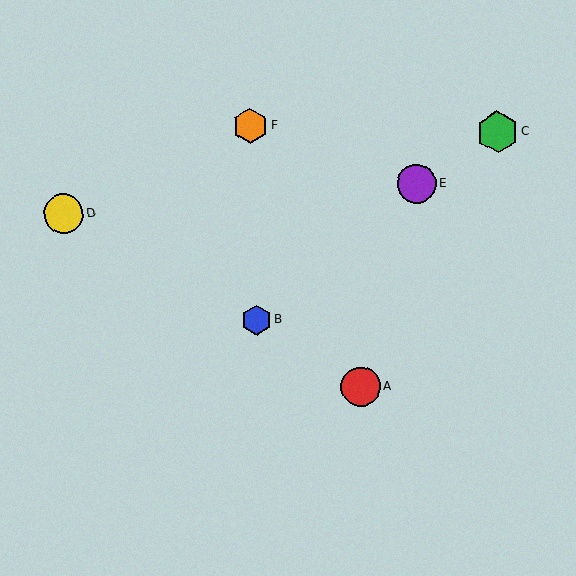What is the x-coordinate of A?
Object A is at x≈361.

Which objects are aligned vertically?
Objects B, F are aligned vertically.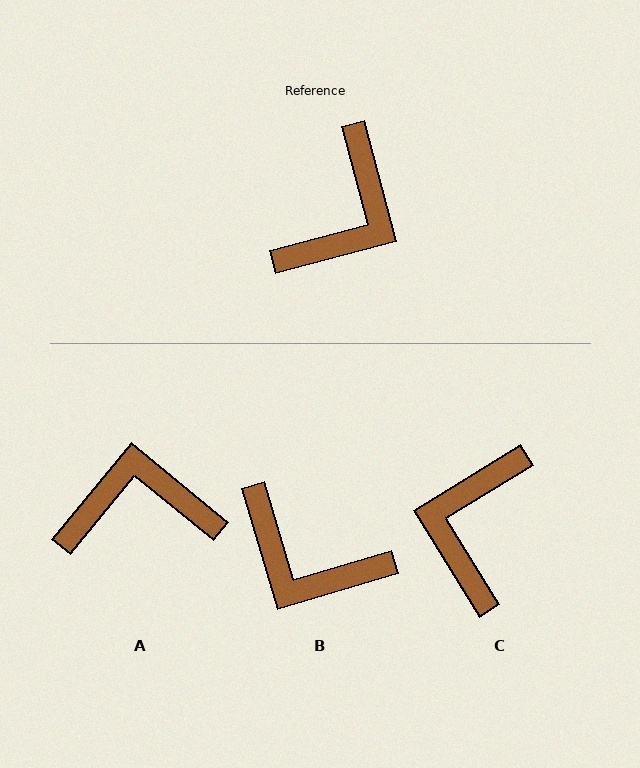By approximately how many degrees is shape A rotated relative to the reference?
Approximately 126 degrees counter-clockwise.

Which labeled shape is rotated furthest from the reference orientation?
C, about 163 degrees away.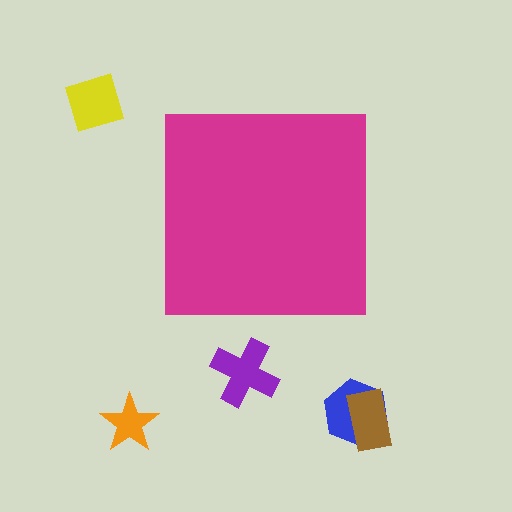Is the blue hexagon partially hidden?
No, the blue hexagon is fully visible.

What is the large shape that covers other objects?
A magenta square.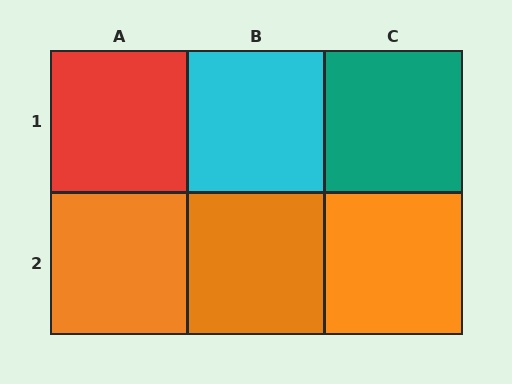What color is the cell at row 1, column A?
Red.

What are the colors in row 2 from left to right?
Orange, orange, orange.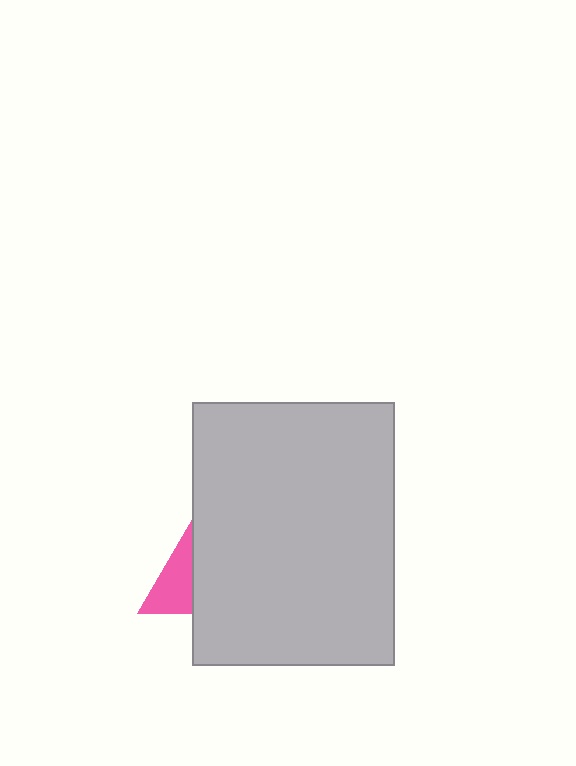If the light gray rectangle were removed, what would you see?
You would see the complete pink triangle.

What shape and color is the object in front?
The object in front is a light gray rectangle.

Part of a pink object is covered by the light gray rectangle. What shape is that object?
It is a triangle.